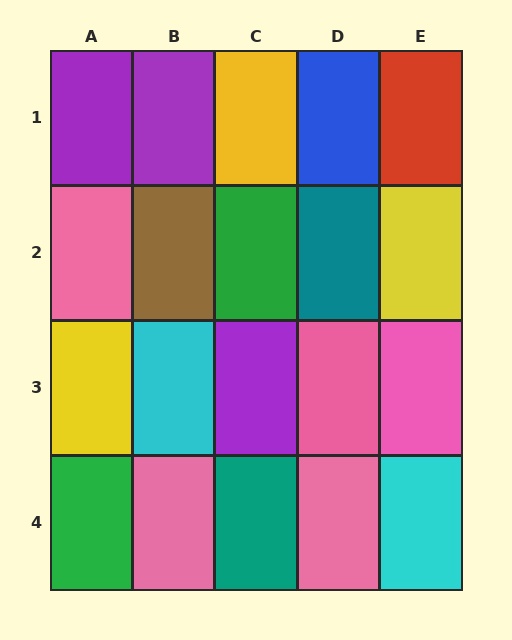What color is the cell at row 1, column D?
Blue.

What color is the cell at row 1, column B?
Purple.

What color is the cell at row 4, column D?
Pink.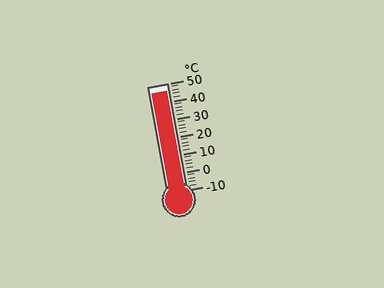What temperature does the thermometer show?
The thermometer shows approximately 46°C.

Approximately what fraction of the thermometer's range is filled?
The thermometer is filled to approximately 95% of its range.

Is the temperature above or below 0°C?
The temperature is above 0°C.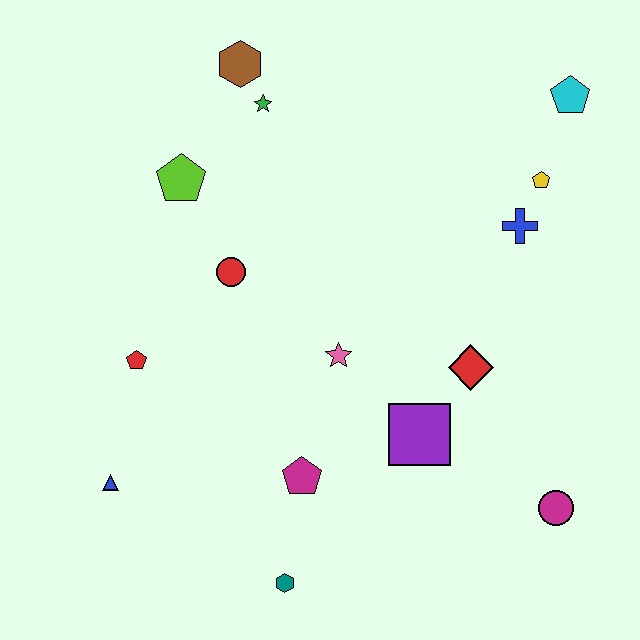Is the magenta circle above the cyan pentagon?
No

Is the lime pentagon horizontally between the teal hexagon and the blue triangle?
Yes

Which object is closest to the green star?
The brown hexagon is closest to the green star.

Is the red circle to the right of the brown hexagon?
No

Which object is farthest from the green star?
The magenta circle is farthest from the green star.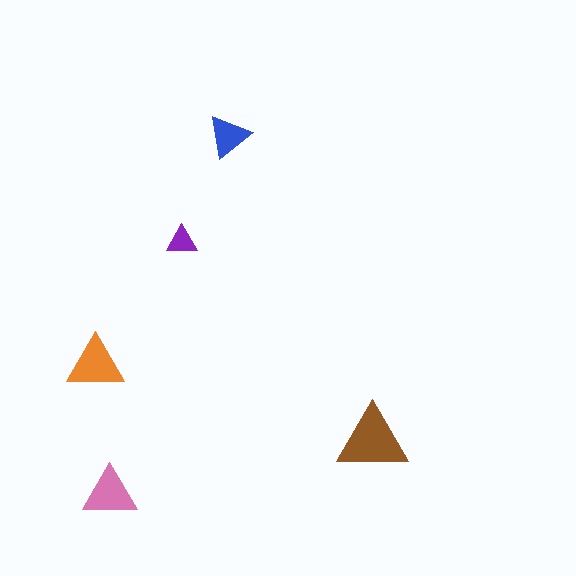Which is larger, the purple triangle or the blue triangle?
The blue one.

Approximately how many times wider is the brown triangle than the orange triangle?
About 1.5 times wider.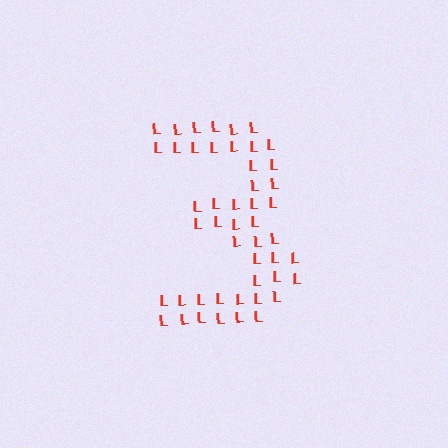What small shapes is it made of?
It is made of small letter L's.